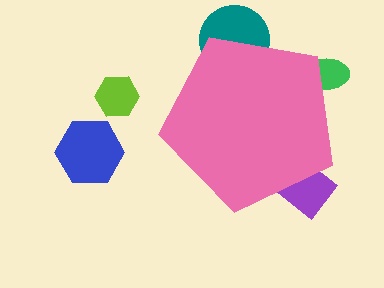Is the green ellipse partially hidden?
Yes, the green ellipse is partially hidden behind the pink pentagon.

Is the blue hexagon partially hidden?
No, the blue hexagon is fully visible.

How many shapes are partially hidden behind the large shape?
3 shapes are partially hidden.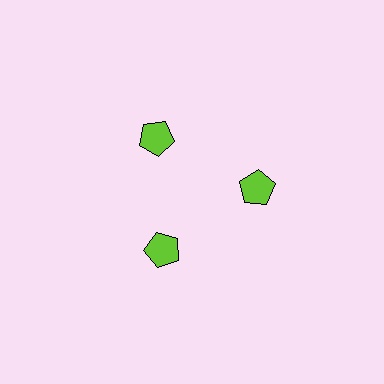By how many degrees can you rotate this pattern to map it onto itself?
The pattern maps onto itself every 120 degrees of rotation.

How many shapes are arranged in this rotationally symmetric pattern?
There are 3 shapes, arranged in 3 groups of 1.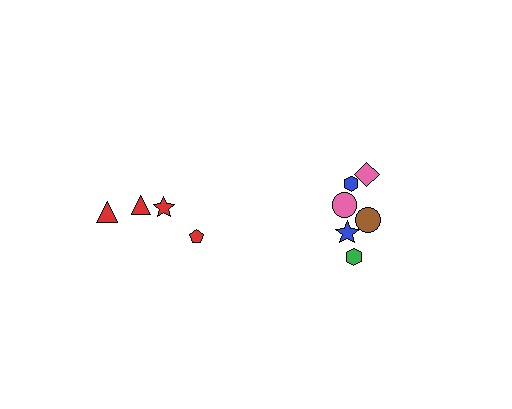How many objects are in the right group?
There are 6 objects.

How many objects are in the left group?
There are 4 objects.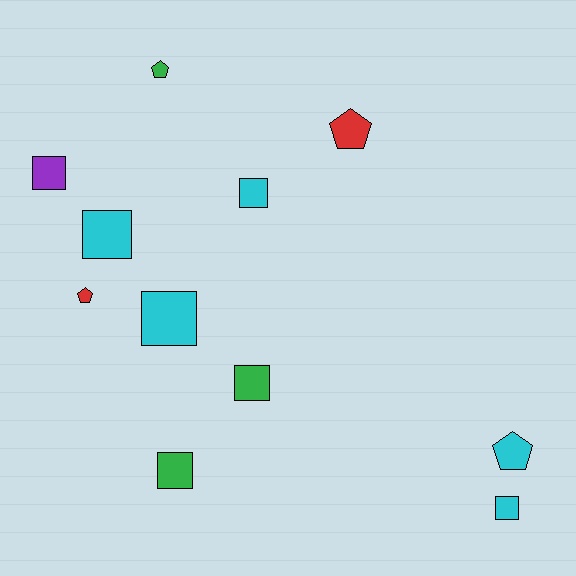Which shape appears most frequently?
Square, with 7 objects.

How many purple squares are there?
There is 1 purple square.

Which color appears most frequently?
Cyan, with 5 objects.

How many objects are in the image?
There are 11 objects.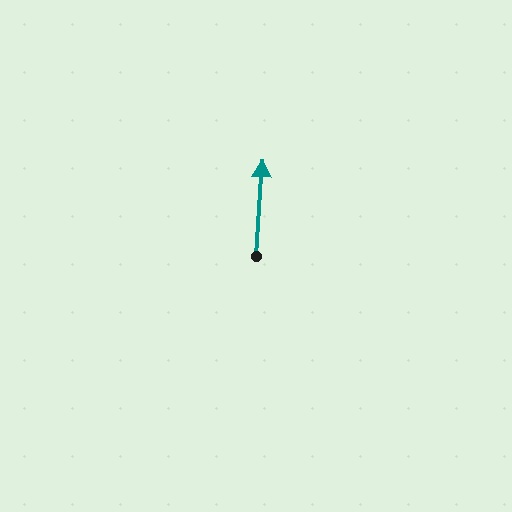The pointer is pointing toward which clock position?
Roughly 12 o'clock.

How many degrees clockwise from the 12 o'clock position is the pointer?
Approximately 4 degrees.